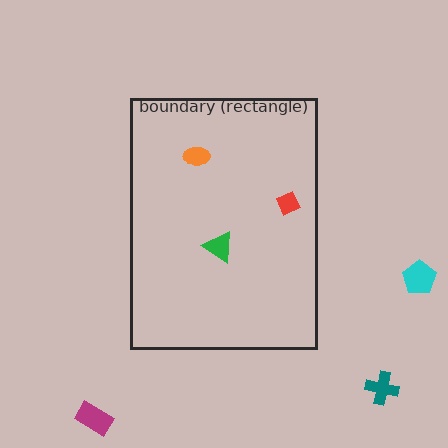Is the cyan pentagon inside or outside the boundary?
Outside.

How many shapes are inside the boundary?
3 inside, 3 outside.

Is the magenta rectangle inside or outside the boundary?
Outside.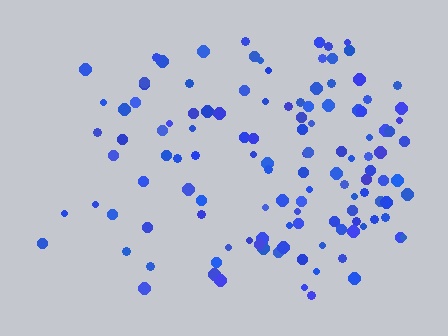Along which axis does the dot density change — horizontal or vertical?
Horizontal.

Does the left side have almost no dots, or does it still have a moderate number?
Still a moderate number, just noticeably fewer than the right.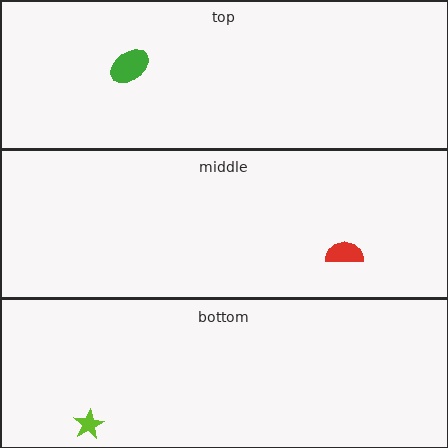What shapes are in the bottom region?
The lime star.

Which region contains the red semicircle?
The middle region.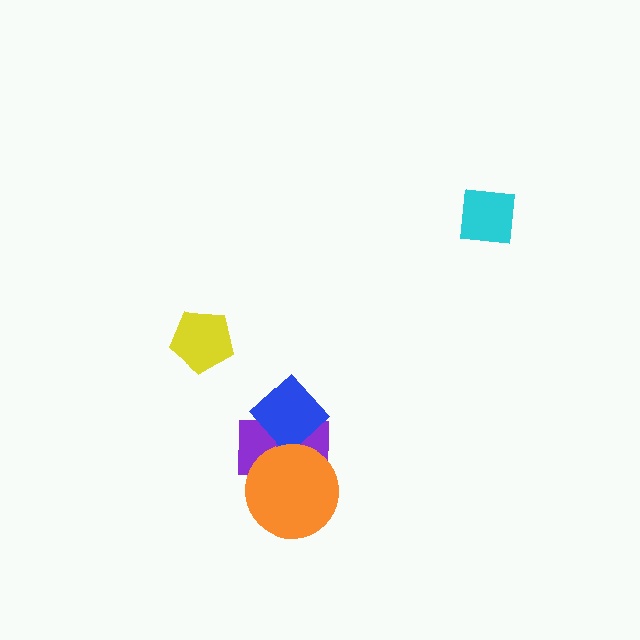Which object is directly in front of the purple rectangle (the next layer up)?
The blue diamond is directly in front of the purple rectangle.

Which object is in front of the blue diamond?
The orange circle is in front of the blue diamond.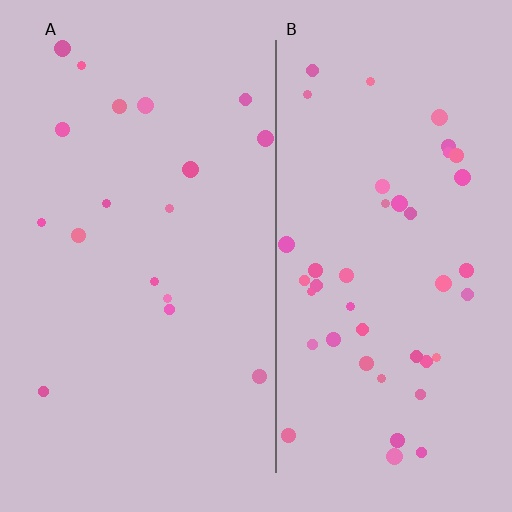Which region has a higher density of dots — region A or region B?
B (the right).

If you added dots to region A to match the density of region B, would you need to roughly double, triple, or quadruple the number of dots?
Approximately triple.